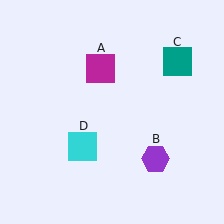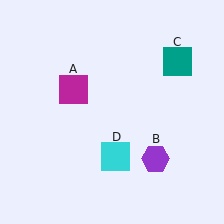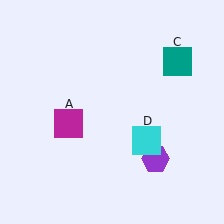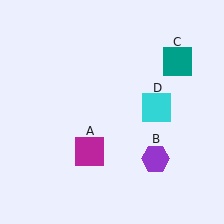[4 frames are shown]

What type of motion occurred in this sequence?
The magenta square (object A), cyan square (object D) rotated counterclockwise around the center of the scene.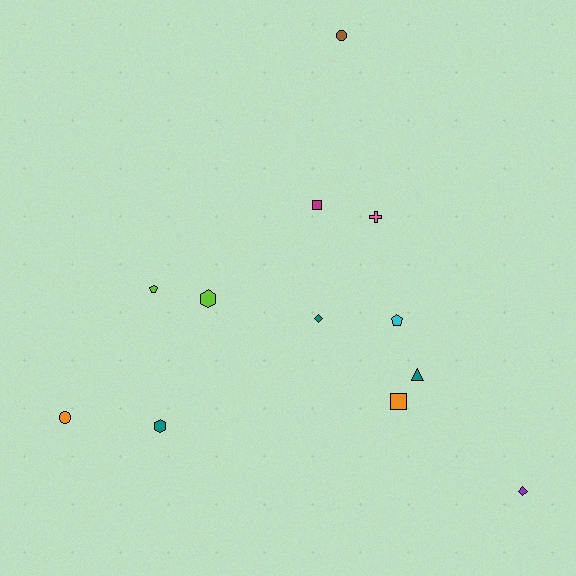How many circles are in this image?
There are 2 circles.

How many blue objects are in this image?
There are no blue objects.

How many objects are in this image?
There are 12 objects.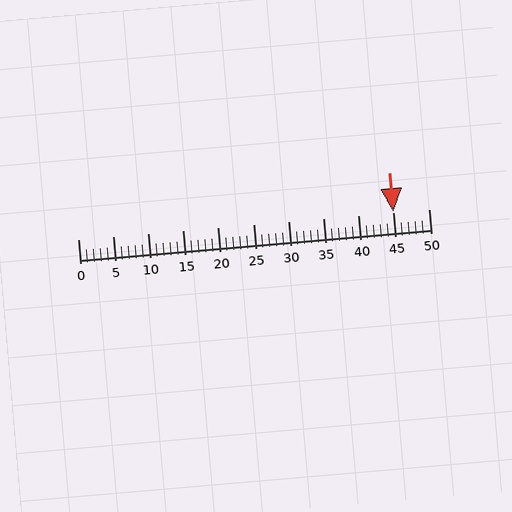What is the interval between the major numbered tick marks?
The major tick marks are spaced 5 units apart.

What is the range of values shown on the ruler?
The ruler shows values from 0 to 50.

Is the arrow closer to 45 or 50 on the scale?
The arrow is closer to 45.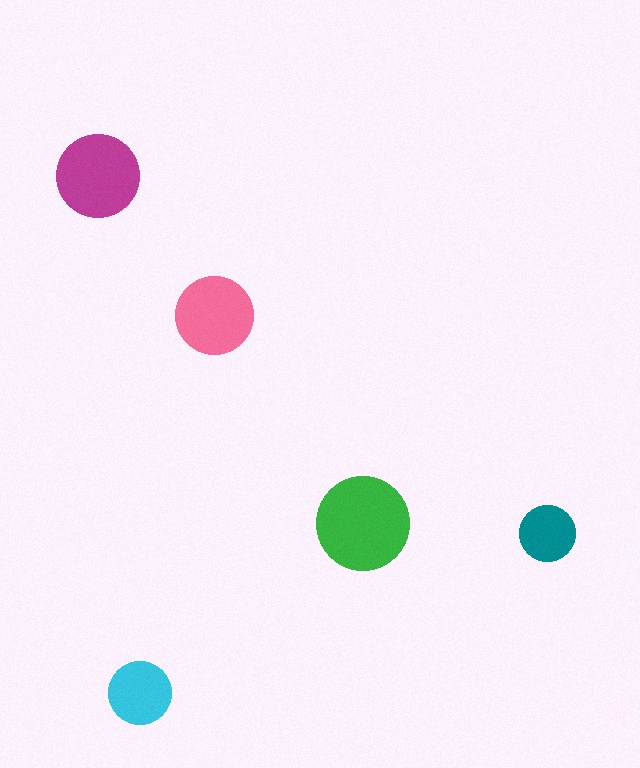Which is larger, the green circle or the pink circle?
The green one.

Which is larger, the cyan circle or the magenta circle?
The magenta one.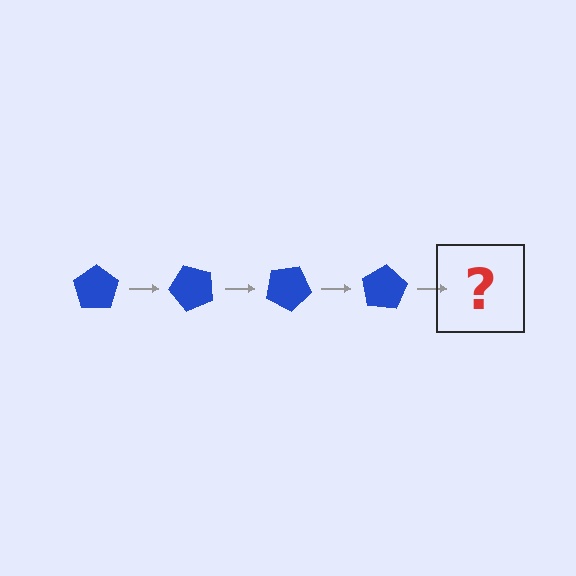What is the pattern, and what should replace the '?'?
The pattern is that the pentagon rotates 50 degrees each step. The '?' should be a blue pentagon rotated 200 degrees.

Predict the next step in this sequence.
The next step is a blue pentagon rotated 200 degrees.